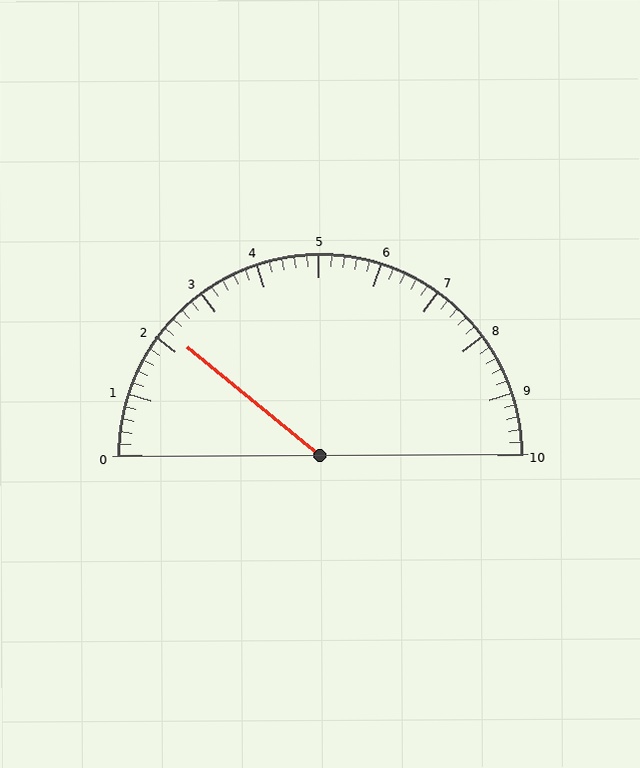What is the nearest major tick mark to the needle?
The nearest major tick mark is 2.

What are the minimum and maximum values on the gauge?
The gauge ranges from 0 to 10.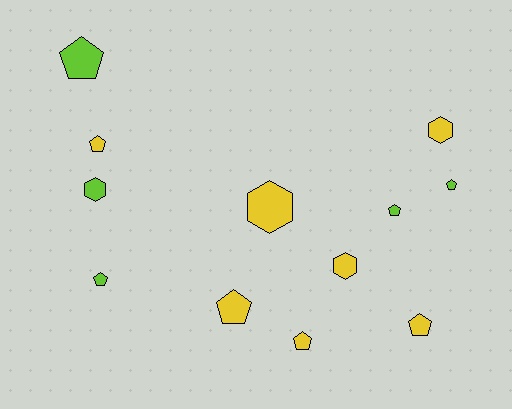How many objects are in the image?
There are 12 objects.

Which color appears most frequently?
Yellow, with 7 objects.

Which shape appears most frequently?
Pentagon, with 8 objects.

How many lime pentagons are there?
There are 4 lime pentagons.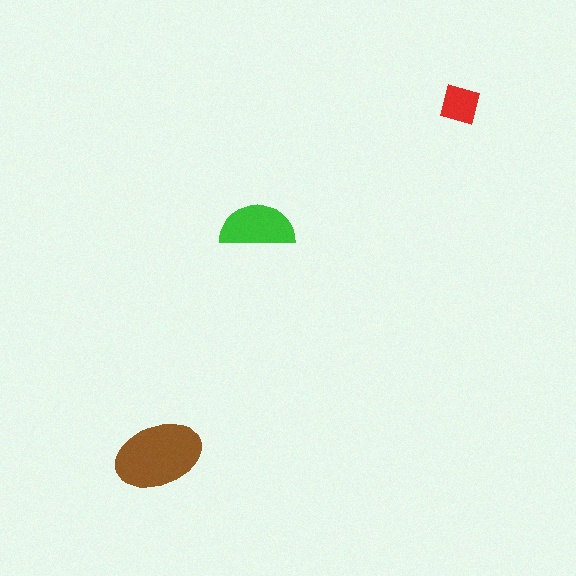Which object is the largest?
The brown ellipse.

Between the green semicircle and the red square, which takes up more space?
The green semicircle.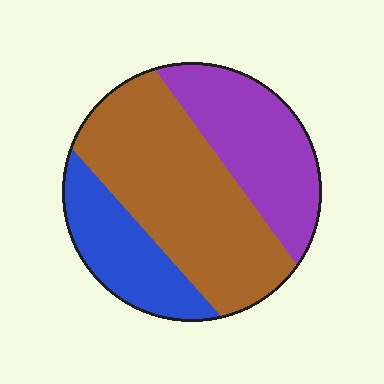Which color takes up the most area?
Brown, at roughly 50%.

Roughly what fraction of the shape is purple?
Purple takes up about one third (1/3) of the shape.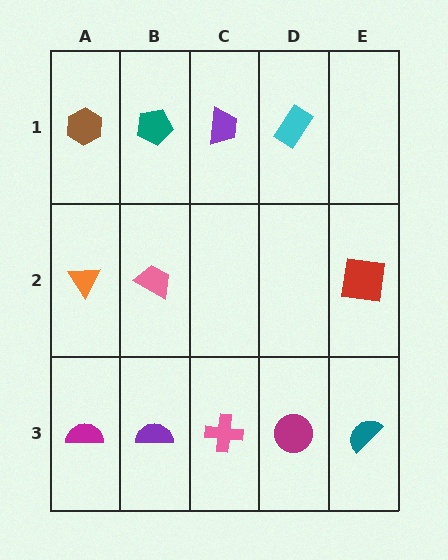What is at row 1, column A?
A brown hexagon.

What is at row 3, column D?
A magenta circle.